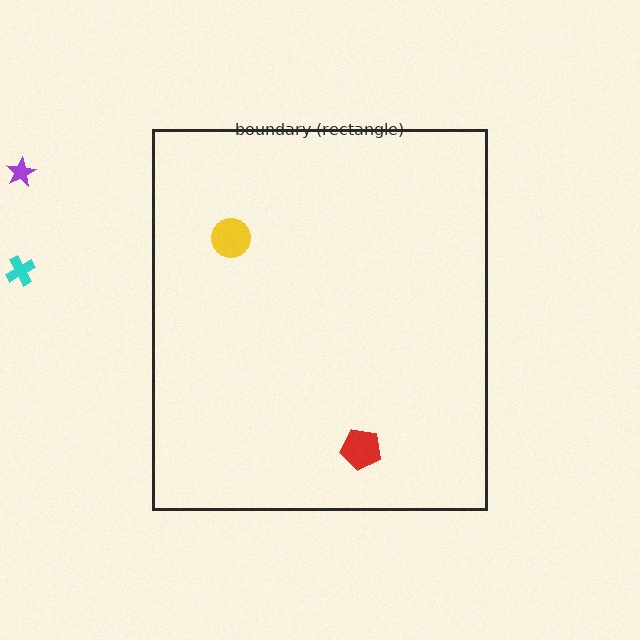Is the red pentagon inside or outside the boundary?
Inside.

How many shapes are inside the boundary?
2 inside, 2 outside.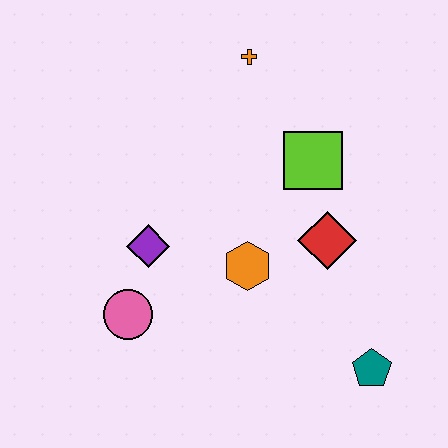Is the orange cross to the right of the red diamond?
No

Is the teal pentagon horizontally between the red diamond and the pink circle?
No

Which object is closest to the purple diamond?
The pink circle is closest to the purple diamond.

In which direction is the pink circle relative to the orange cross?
The pink circle is below the orange cross.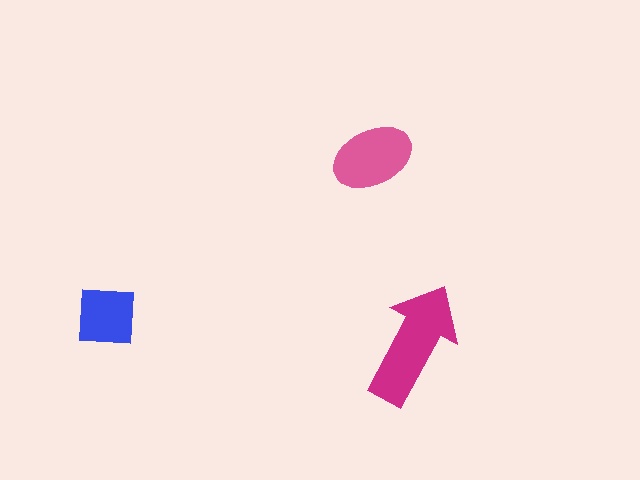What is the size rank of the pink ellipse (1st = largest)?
2nd.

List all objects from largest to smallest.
The magenta arrow, the pink ellipse, the blue square.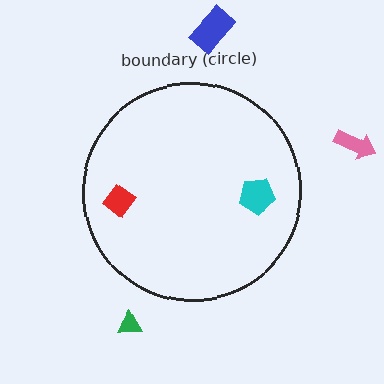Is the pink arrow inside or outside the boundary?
Outside.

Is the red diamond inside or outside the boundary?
Inside.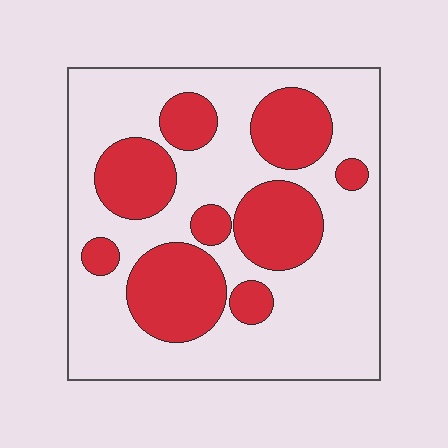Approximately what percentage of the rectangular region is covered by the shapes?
Approximately 35%.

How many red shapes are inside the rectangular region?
9.